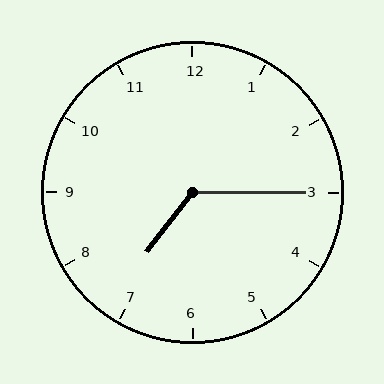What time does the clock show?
7:15.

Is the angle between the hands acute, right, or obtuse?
It is obtuse.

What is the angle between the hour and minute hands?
Approximately 128 degrees.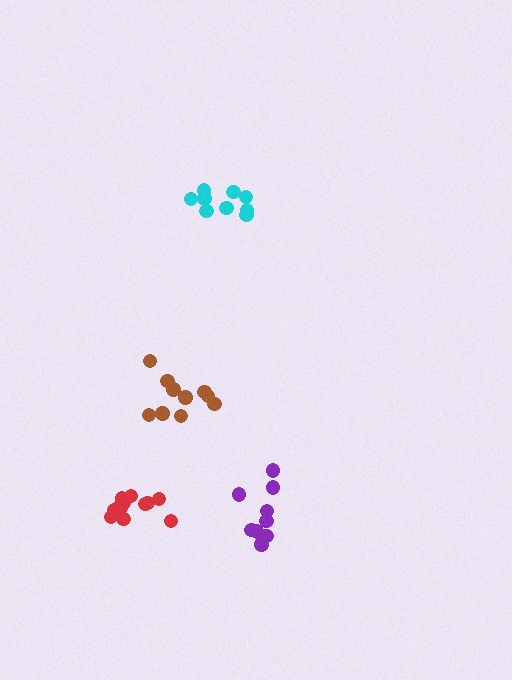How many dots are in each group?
Group 1: 10 dots, Group 2: 9 dots, Group 3: 10 dots, Group 4: 12 dots (41 total).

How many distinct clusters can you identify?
There are 4 distinct clusters.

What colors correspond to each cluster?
The clusters are colored: cyan, purple, brown, red.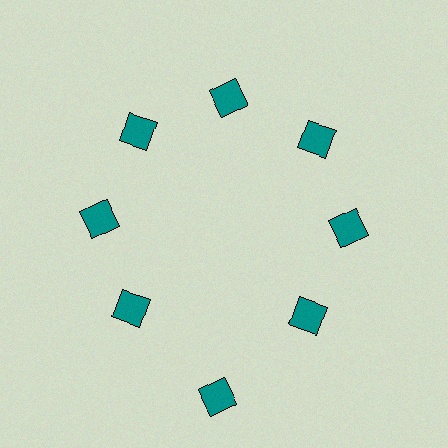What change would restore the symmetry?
The symmetry would be restored by moving it inward, back onto the ring so that all 8 diamonds sit at equal angles and equal distance from the center.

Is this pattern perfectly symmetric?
No. The 8 teal diamonds are arranged in a ring, but one element near the 6 o'clock position is pushed outward from the center, breaking the 8-fold rotational symmetry.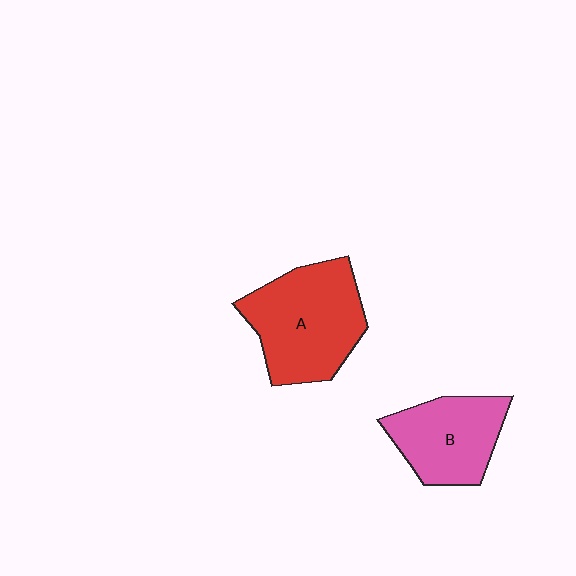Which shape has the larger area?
Shape A (red).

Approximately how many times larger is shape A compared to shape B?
Approximately 1.3 times.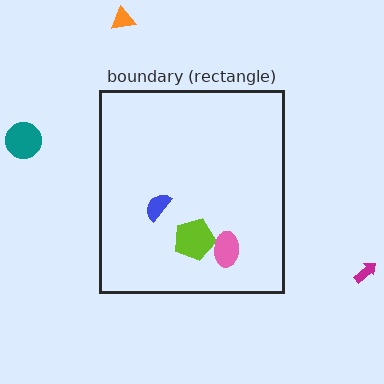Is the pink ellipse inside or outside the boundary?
Inside.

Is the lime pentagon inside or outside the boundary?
Inside.